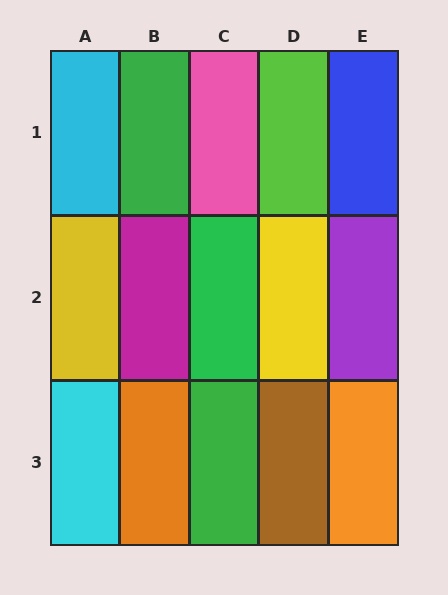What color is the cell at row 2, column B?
Magenta.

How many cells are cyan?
2 cells are cyan.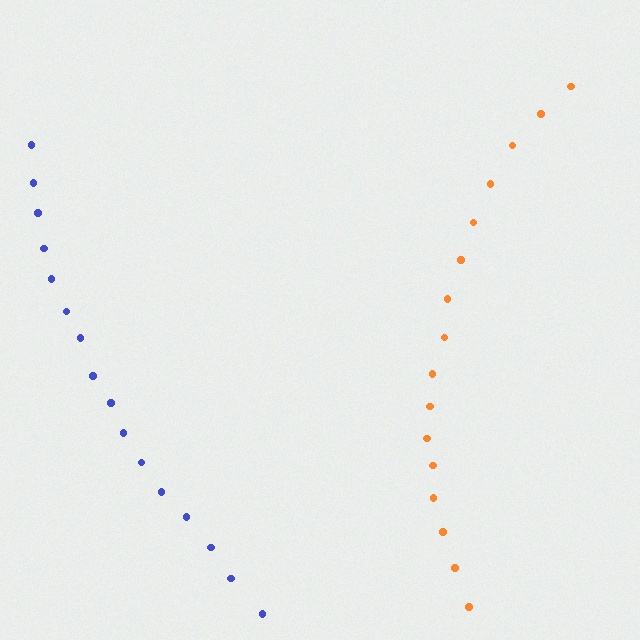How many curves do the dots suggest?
There are 2 distinct paths.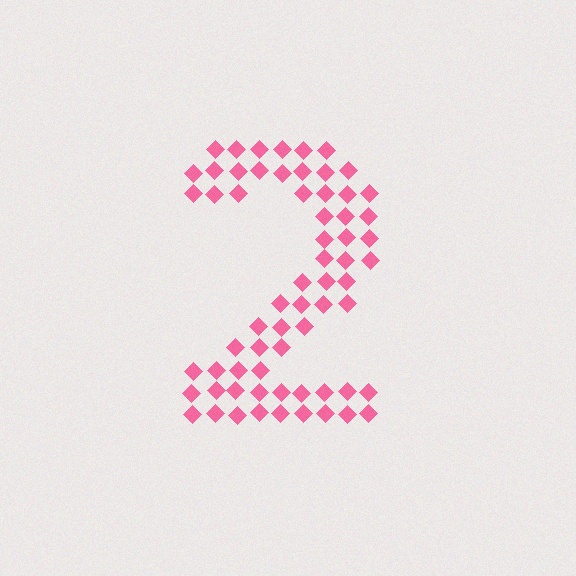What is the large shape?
The large shape is the digit 2.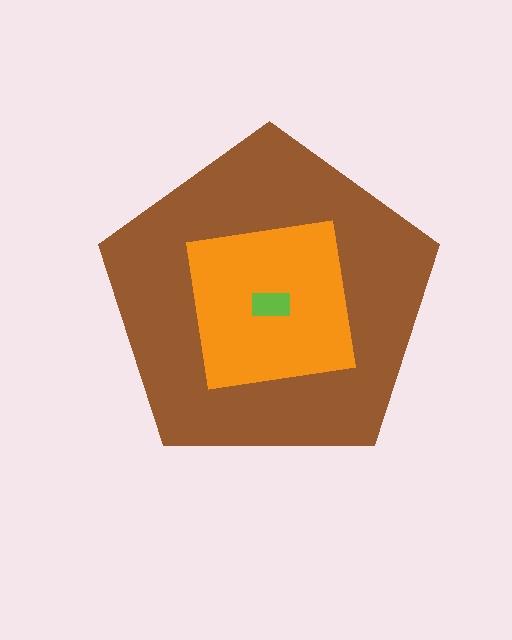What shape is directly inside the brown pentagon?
The orange square.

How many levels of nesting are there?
3.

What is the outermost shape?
The brown pentagon.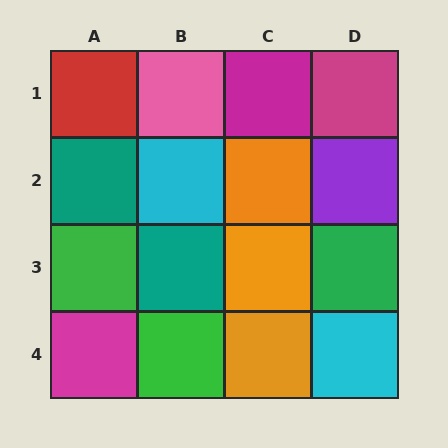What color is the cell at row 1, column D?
Magenta.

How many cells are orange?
3 cells are orange.